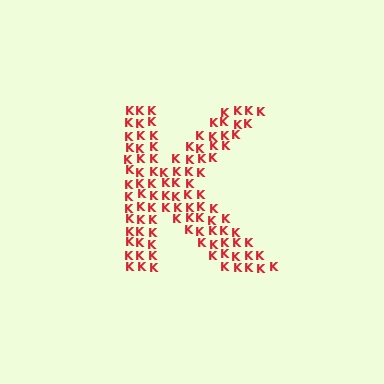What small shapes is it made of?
It is made of small letter K's.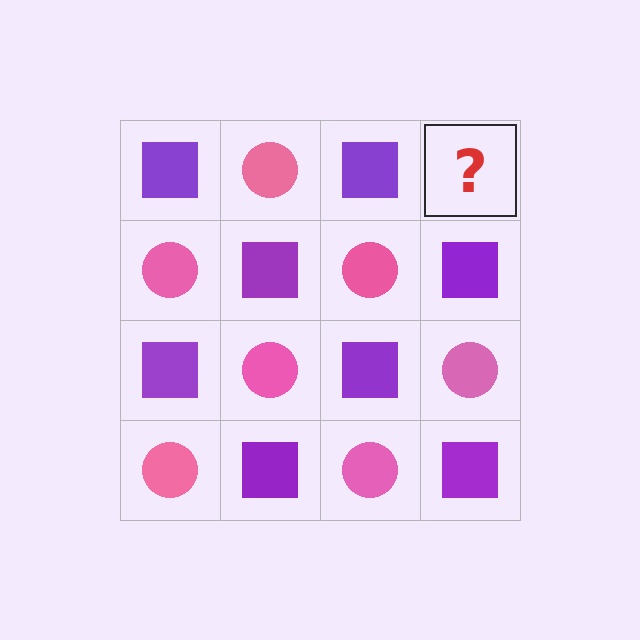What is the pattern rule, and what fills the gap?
The rule is that it alternates purple square and pink circle in a checkerboard pattern. The gap should be filled with a pink circle.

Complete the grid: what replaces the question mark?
The question mark should be replaced with a pink circle.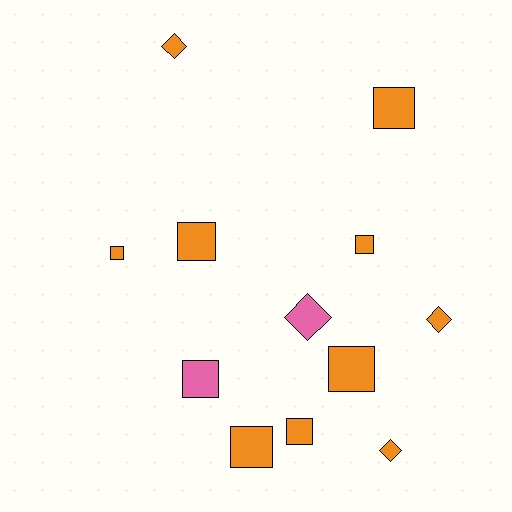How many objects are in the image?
There are 12 objects.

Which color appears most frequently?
Orange, with 10 objects.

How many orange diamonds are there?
There are 3 orange diamonds.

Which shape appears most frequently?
Square, with 8 objects.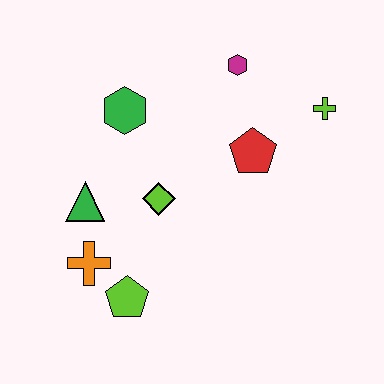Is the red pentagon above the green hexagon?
No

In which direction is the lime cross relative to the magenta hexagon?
The lime cross is to the right of the magenta hexagon.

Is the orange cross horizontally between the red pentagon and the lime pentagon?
No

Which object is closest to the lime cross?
The red pentagon is closest to the lime cross.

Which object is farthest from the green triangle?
The lime cross is farthest from the green triangle.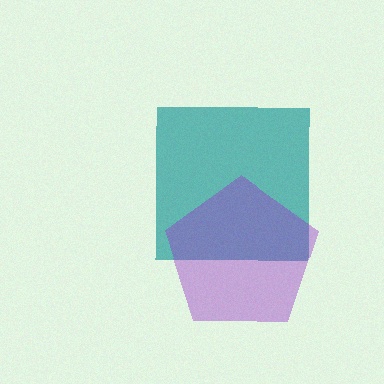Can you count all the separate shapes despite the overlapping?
Yes, there are 2 separate shapes.